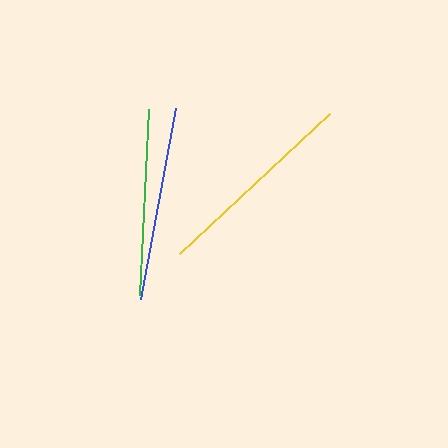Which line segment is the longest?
The yellow line is the longest at approximately 204 pixels.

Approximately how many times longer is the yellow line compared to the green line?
The yellow line is approximately 1.1 times the length of the green line.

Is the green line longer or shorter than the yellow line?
The yellow line is longer than the green line.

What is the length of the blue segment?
The blue segment is approximately 194 pixels long.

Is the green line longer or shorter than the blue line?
The blue line is longer than the green line.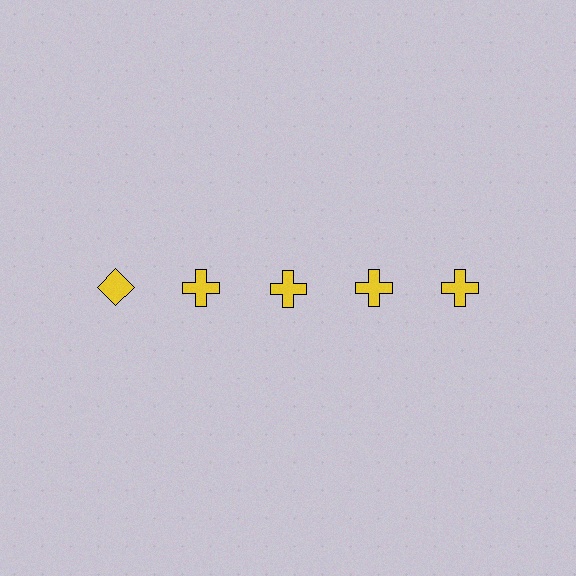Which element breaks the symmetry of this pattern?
The yellow diamond in the top row, leftmost column breaks the symmetry. All other shapes are yellow crosses.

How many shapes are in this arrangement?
There are 5 shapes arranged in a grid pattern.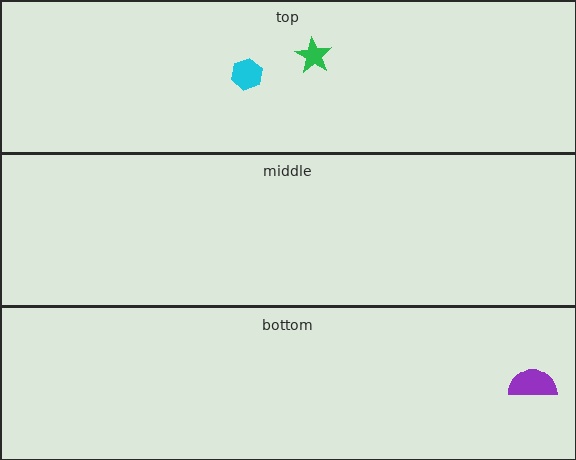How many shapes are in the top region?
2.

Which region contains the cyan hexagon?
The top region.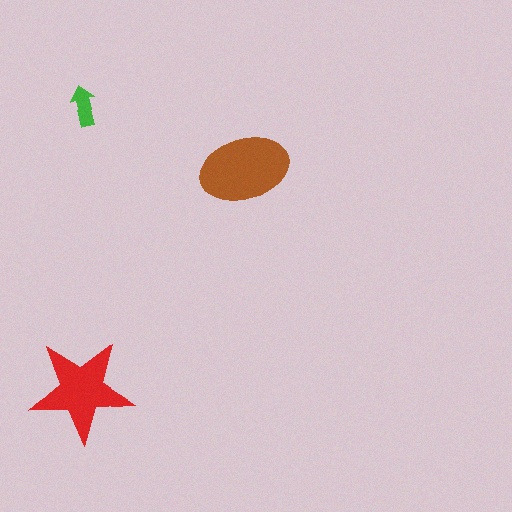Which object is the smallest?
The green arrow.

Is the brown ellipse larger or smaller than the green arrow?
Larger.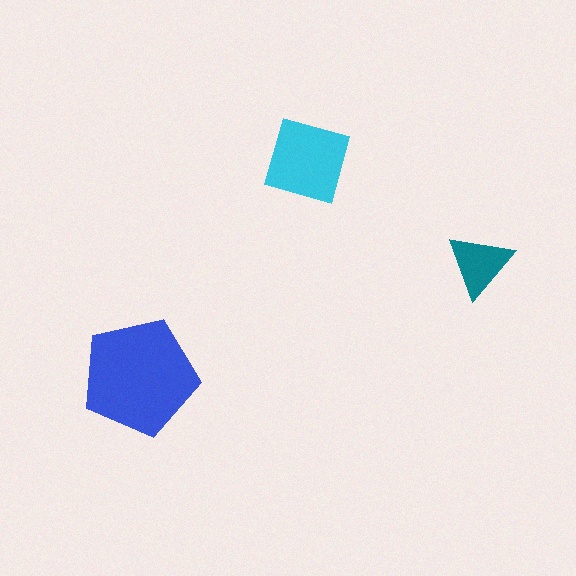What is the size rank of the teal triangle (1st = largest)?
3rd.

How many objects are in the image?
There are 3 objects in the image.